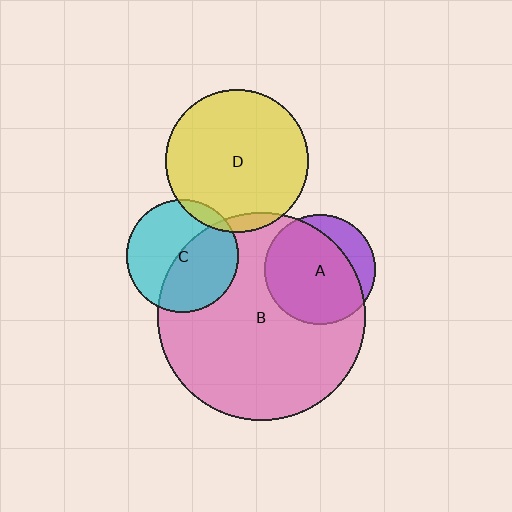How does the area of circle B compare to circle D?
Approximately 2.1 times.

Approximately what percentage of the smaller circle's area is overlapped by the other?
Approximately 75%.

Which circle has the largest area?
Circle B (pink).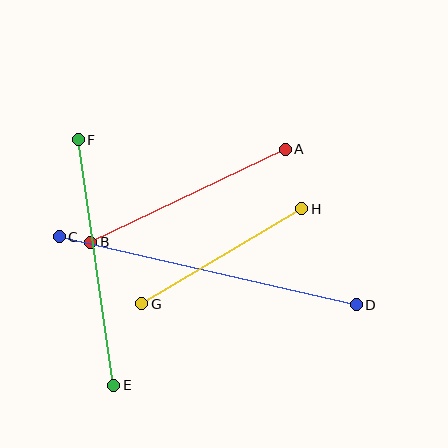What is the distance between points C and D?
The distance is approximately 305 pixels.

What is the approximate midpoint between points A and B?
The midpoint is at approximately (188, 196) pixels.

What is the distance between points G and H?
The distance is approximately 186 pixels.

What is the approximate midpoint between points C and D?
The midpoint is at approximately (208, 271) pixels.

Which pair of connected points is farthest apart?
Points C and D are farthest apart.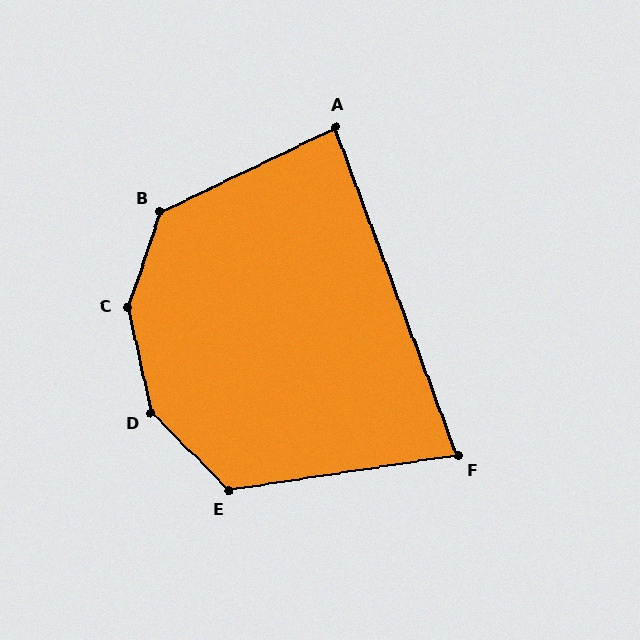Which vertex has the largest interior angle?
C, at approximately 148 degrees.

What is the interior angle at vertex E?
Approximately 127 degrees (obtuse).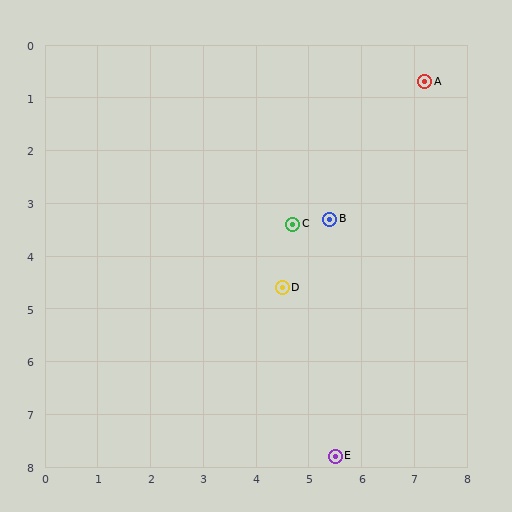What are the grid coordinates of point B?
Point B is at approximately (5.4, 3.3).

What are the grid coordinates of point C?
Point C is at approximately (4.7, 3.4).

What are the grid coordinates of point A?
Point A is at approximately (7.2, 0.7).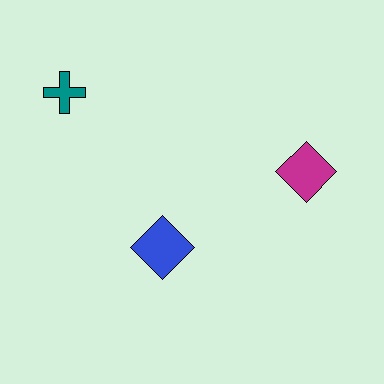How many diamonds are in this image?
There are 2 diamonds.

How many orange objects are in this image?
There are no orange objects.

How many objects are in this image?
There are 3 objects.